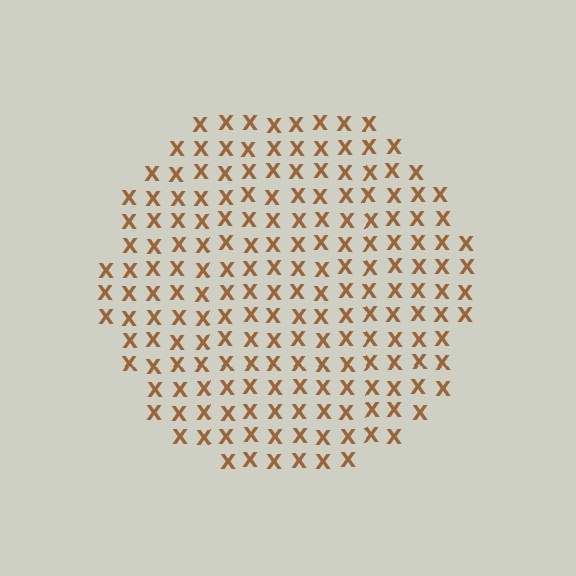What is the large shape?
The large shape is a circle.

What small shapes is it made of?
It is made of small letter X's.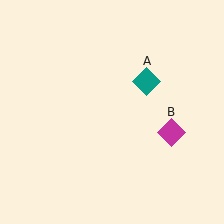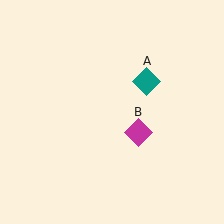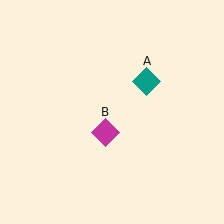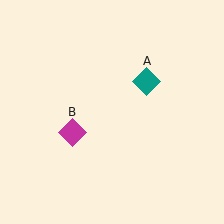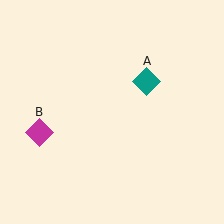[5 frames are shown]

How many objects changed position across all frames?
1 object changed position: magenta diamond (object B).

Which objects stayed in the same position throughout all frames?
Teal diamond (object A) remained stationary.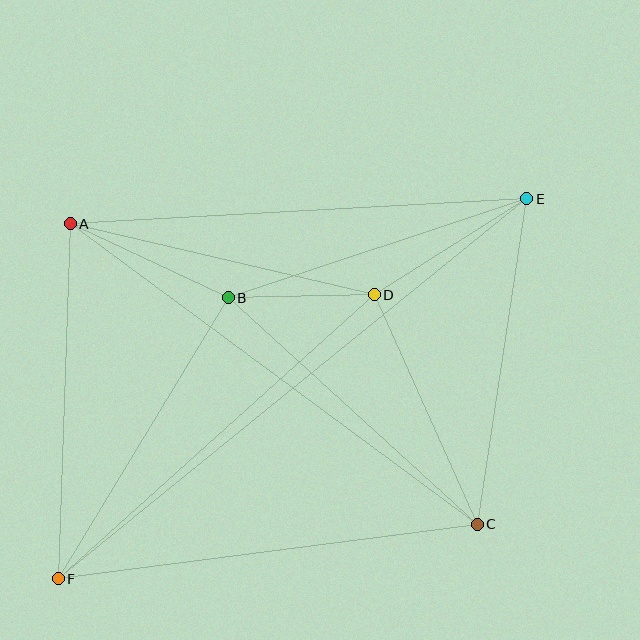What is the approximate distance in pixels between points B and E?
The distance between B and E is approximately 314 pixels.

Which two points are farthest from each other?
Points E and F are farthest from each other.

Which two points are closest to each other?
Points B and D are closest to each other.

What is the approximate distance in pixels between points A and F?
The distance between A and F is approximately 355 pixels.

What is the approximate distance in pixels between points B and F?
The distance between B and F is approximately 329 pixels.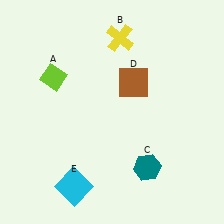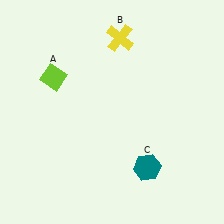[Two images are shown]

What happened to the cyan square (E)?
The cyan square (E) was removed in Image 2. It was in the bottom-left area of Image 1.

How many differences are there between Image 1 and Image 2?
There are 2 differences between the two images.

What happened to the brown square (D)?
The brown square (D) was removed in Image 2. It was in the top-right area of Image 1.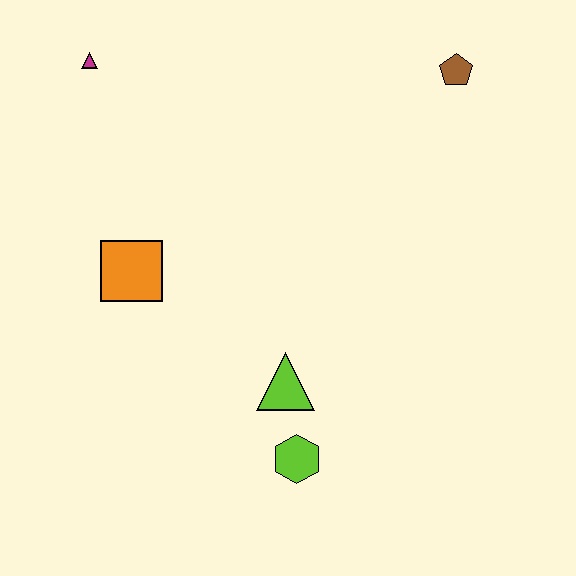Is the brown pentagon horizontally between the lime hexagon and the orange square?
No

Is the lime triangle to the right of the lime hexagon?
No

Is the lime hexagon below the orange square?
Yes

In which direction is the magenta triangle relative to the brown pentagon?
The magenta triangle is to the left of the brown pentagon.